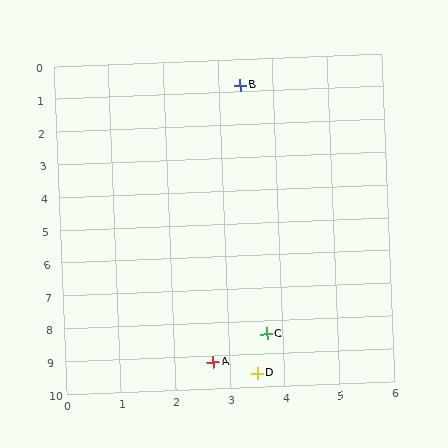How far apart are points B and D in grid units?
Points B and D are about 8.8 grid units apart.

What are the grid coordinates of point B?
Point B is at approximately (3.4, 0.8).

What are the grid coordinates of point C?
Point C is at approximately (3.7, 8.4).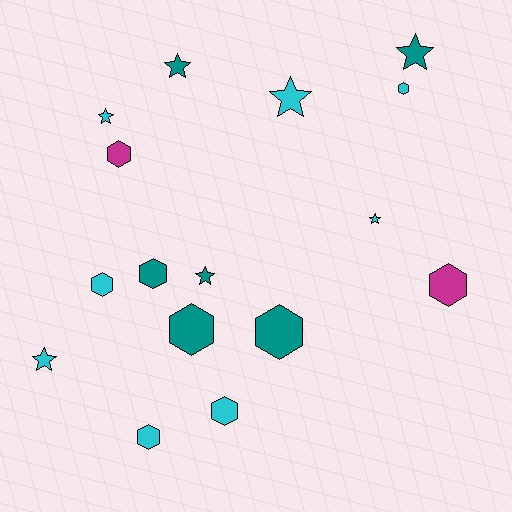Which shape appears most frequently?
Hexagon, with 9 objects.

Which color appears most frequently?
Cyan, with 8 objects.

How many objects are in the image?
There are 16 objects.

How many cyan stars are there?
There are 4 cyan stars.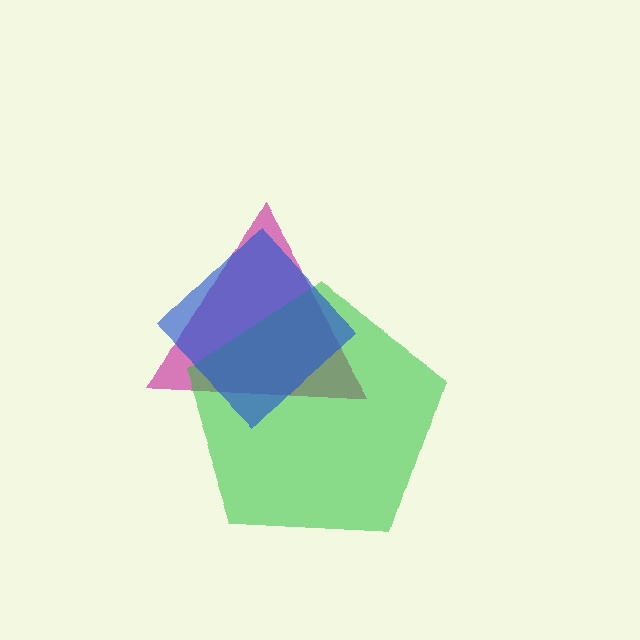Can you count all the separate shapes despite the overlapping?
Yes, there are 3 separate shapes.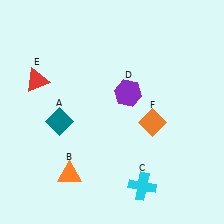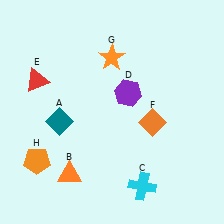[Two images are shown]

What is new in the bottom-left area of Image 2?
An orange pentagon (H) was added in the bottom-left area of Image 2.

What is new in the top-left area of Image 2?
An orange star (G) was added in the top-left area of Image 2.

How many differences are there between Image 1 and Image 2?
There are 2 differences between the two images.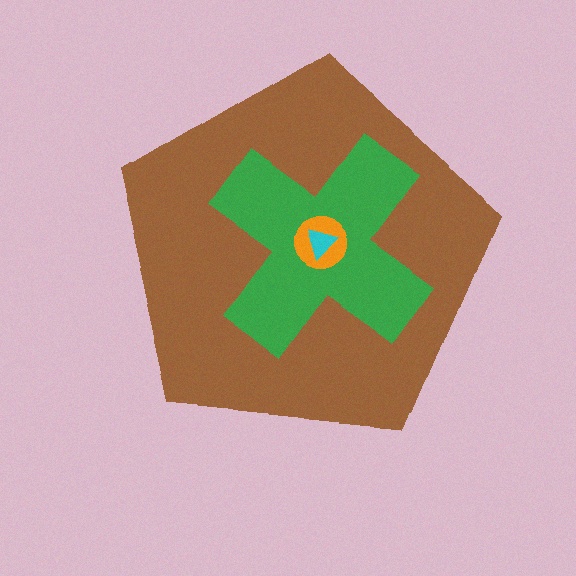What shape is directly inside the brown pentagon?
The green cross.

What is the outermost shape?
The brown pentagon.